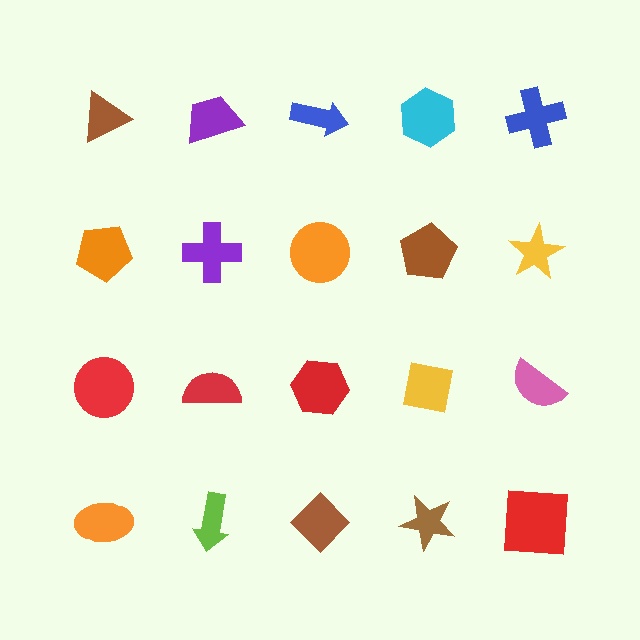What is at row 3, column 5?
A pink semicircle.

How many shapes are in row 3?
5 shapes.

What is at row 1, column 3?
A blue arrow.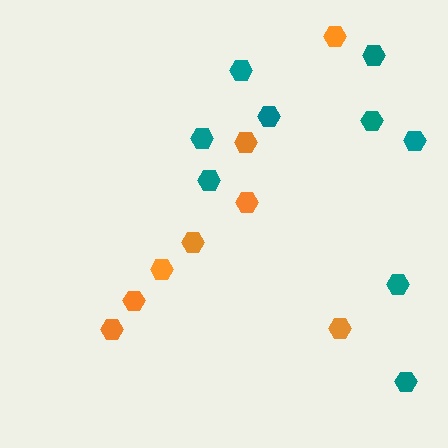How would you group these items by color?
There are 2 groups: one group of orange hexagons (8) and one group of teal hexagons (9).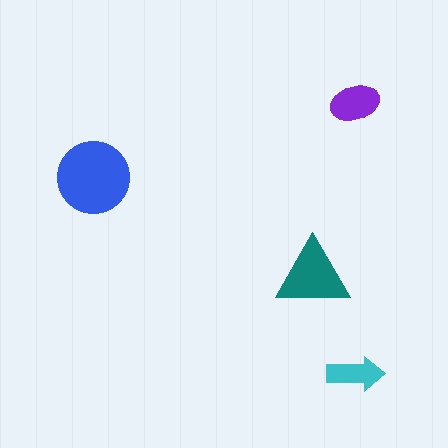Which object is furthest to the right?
The cyan arrow is rightmost.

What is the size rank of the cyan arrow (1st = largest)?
4th.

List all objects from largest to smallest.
The blue circle, the teal triangle, the purple ellipse, the cyan arrow.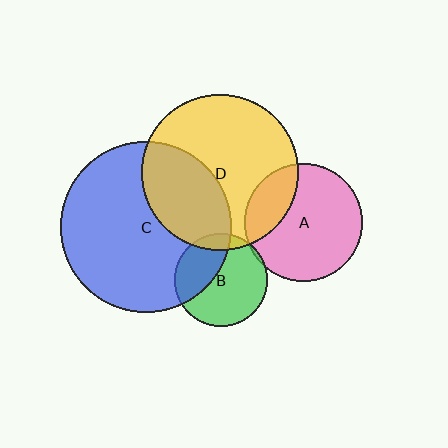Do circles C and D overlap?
Yes.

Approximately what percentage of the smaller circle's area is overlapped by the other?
Approximately 35%.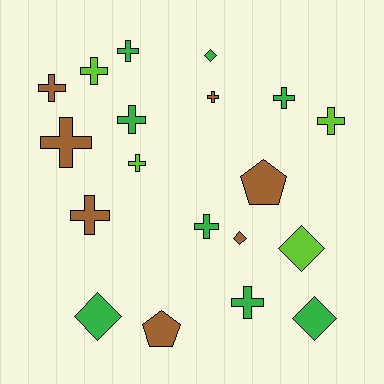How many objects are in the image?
There are 19 objects.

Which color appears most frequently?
Green, with 8 objects.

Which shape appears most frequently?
Cross, with 12 objects.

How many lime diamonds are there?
There is 1 lime diamond.